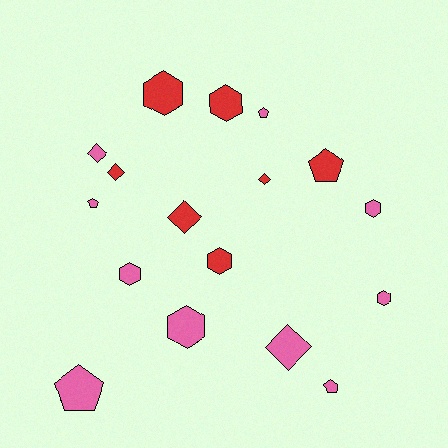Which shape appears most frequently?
Hexagon, with 7 objects.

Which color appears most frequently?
Pink, with 10 objects.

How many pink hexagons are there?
There are 4 pink hexagons.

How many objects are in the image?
There are 17 objects.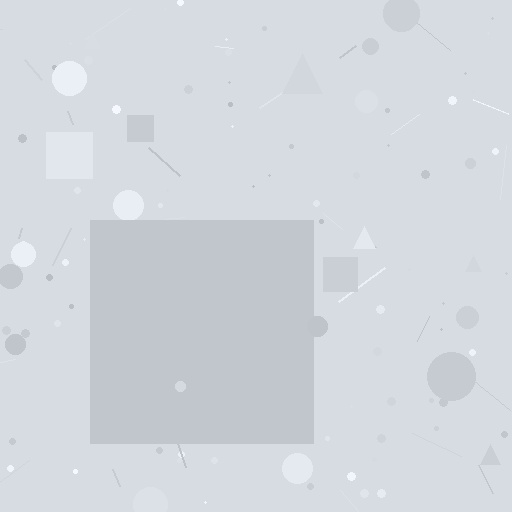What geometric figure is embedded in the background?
A square is embedded in the background.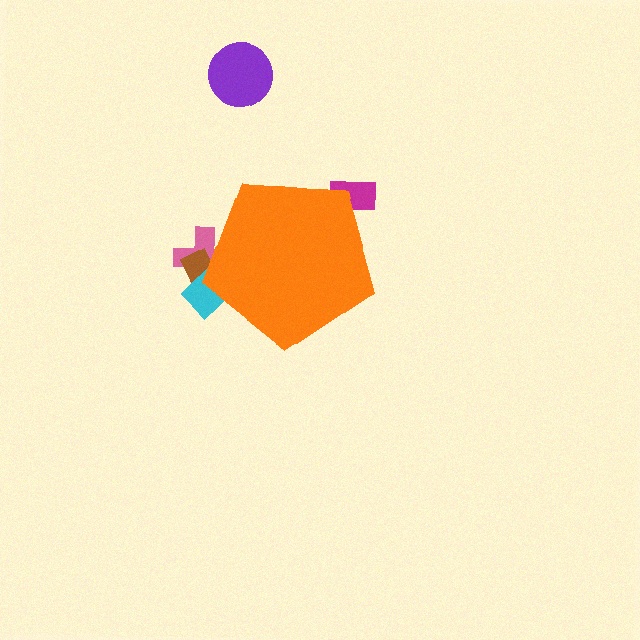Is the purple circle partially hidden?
No, the purple circle is fully visible.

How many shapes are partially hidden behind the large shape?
4 shapes are partially hidden.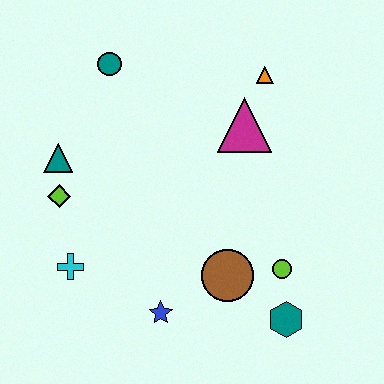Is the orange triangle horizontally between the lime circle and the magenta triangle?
Yes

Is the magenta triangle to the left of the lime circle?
Yes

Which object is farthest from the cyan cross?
The orange triangle is farthest from the cyan cross.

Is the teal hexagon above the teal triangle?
No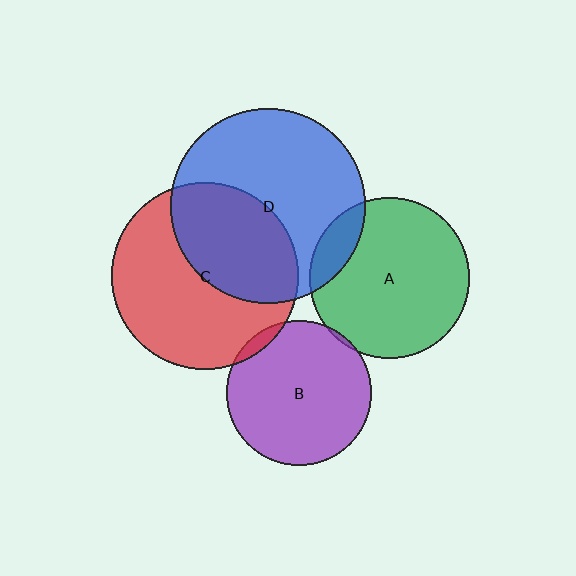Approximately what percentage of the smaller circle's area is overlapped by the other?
Approximately 5%.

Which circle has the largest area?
Circle D (blue).